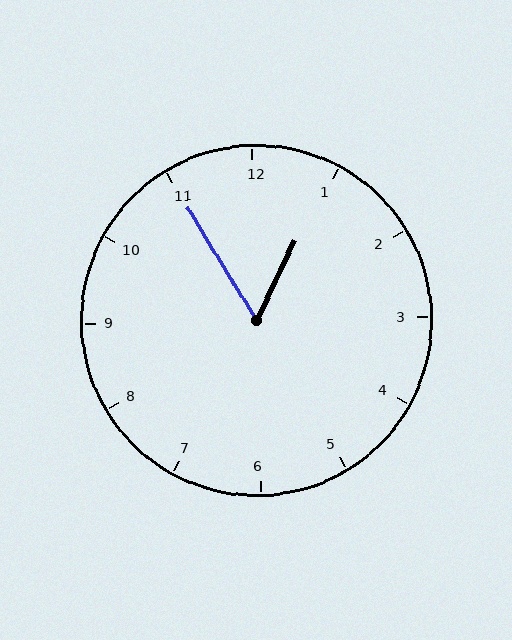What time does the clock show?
12:55.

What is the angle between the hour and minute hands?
Approximately 58 degrees.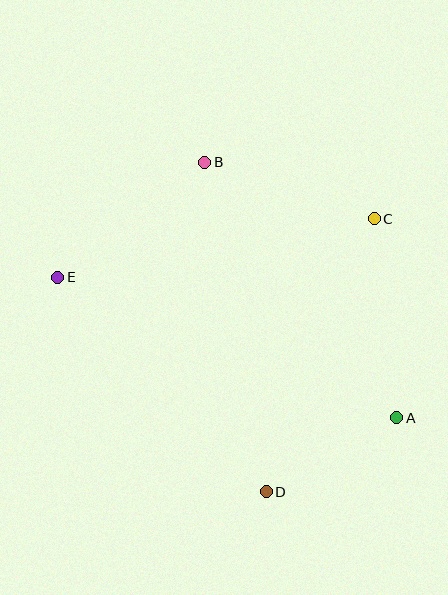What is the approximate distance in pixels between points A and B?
The distance between A and B is approximately 320 pixels.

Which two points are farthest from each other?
Points A and E are farthest from each other.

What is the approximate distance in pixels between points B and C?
The distance between B and C is approximately 179 pixels.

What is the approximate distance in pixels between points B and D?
The distance between B and D is approximately 336 pixels.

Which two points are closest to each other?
Points A and D are closest to each other.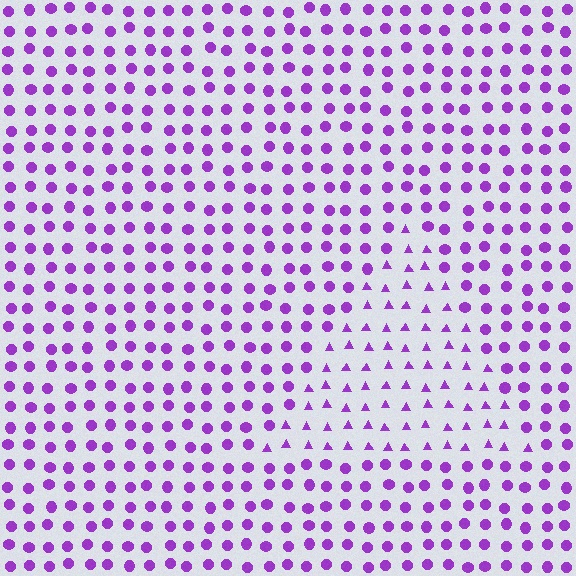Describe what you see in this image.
The image is filled with small purple elements arranged in a uniform grid. A triangle-shaped region contains triangles, while the surrounding area contains circles. The boundary is defined purely by the change in element shape.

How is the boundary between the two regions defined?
The boundary is defined by a change in element shape: triangles inside vs. circles outside. All elements share the same color and spacing.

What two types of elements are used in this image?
The image uses triangles inside the triangle region and circles outside it.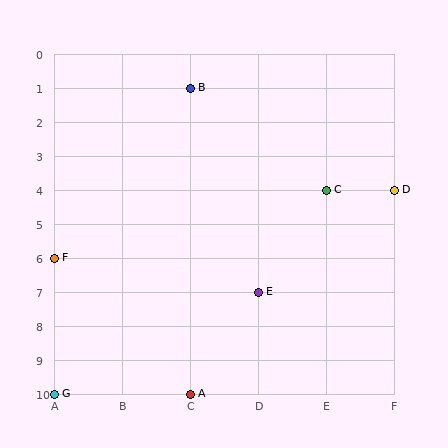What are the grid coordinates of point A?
Point A is at grid coordinates (C, 10).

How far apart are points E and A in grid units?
Points E and A are 1 column and 3 rows apart (about 3.2 grid units diagonally).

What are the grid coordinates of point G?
Point G is at grid coordinates (A, 10).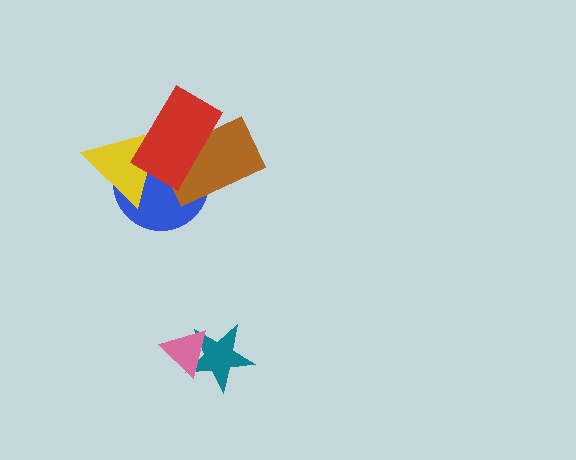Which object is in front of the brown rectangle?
The red rectangle is in front of the brown rectangle.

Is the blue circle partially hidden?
Yes, it is partially covered by another shape.